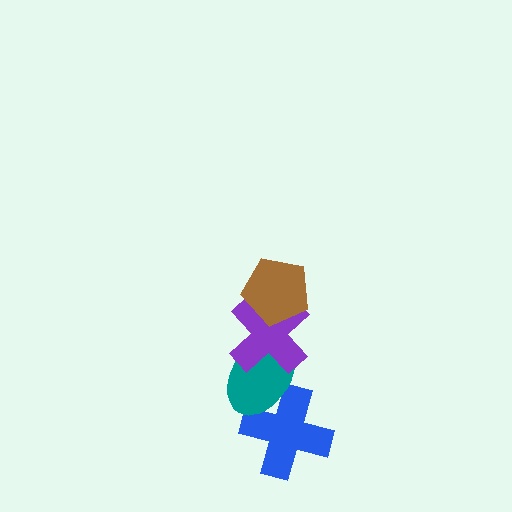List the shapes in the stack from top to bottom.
From top to bottom: the brown pentagon, the purple cross, the teal ellipse, the blue cross.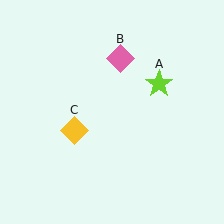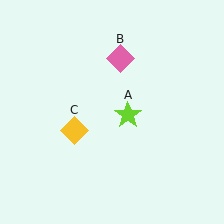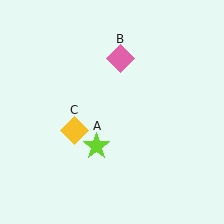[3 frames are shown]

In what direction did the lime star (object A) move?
The lime star (object A) moved down and to the left.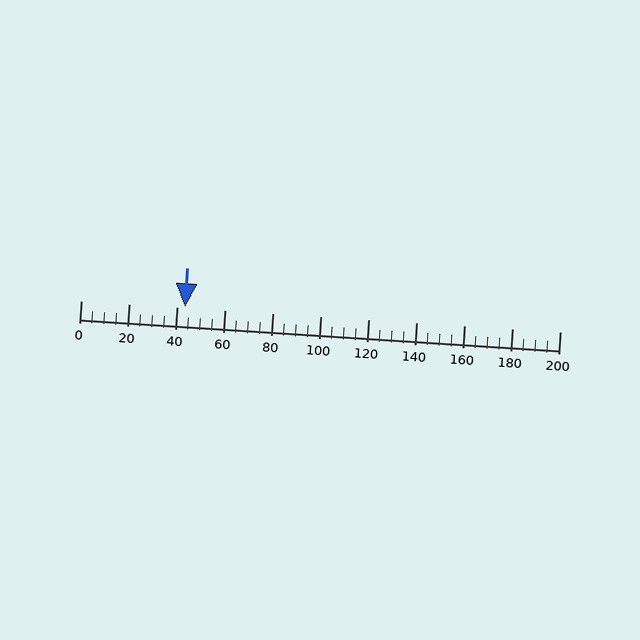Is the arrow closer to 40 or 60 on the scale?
The arrow is closer to 40.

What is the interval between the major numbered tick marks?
The major tick marks are spaced 20 units apart.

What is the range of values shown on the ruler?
The ruler shows values from 0 to 200.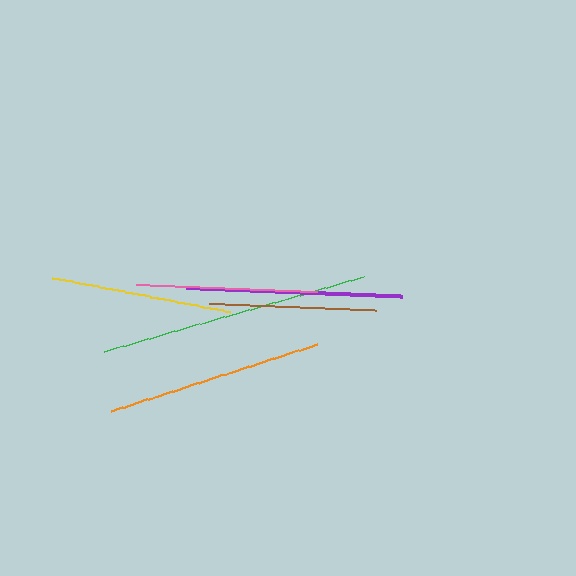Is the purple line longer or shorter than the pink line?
The purple line is longer than the pink line.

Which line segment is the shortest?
The brown line is the shortest at approximately 167 pixels.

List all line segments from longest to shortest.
From longest to shortest: green, orange, purple, pink, yellow, brown.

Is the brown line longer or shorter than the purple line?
The purple line is longer than the brown line.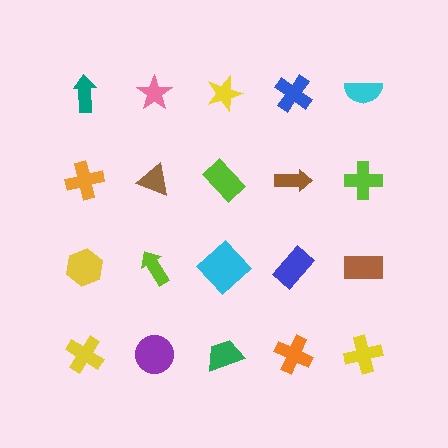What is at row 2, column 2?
A brown triangle.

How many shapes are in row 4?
5 shapes.